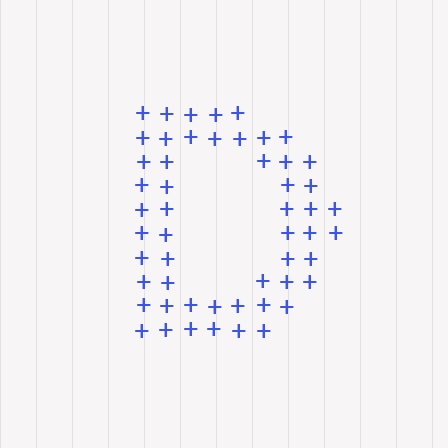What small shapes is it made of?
It is made of small plus signs.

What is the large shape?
The large shape is the letter D.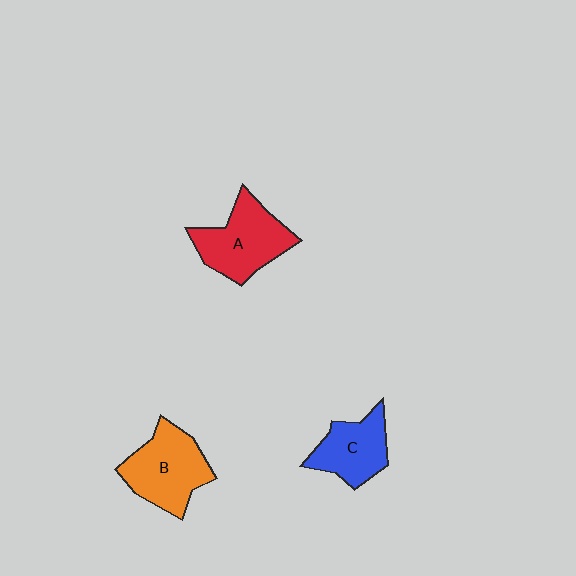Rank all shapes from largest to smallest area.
From largest to smallest: B (orange), A (red), C (blue).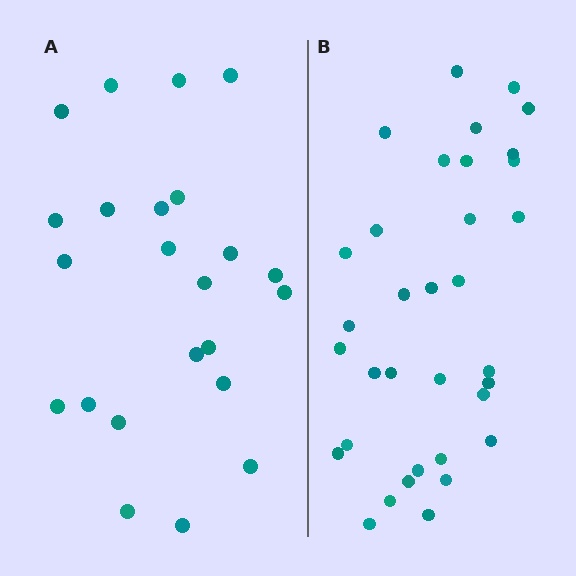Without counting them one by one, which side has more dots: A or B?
Region B (the right region) has more dots.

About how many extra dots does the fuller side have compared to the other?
Region B has roughly 12 or so more dots than region A.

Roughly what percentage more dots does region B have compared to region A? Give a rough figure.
About 50% more.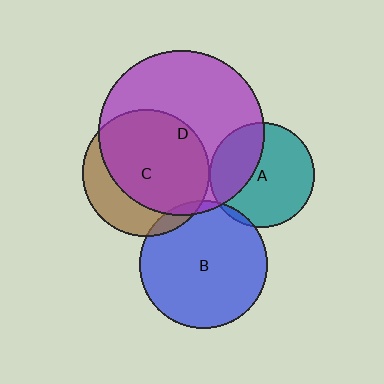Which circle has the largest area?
Circle D (purple).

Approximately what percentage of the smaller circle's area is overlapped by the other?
Approximately 5%.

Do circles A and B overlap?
Yes.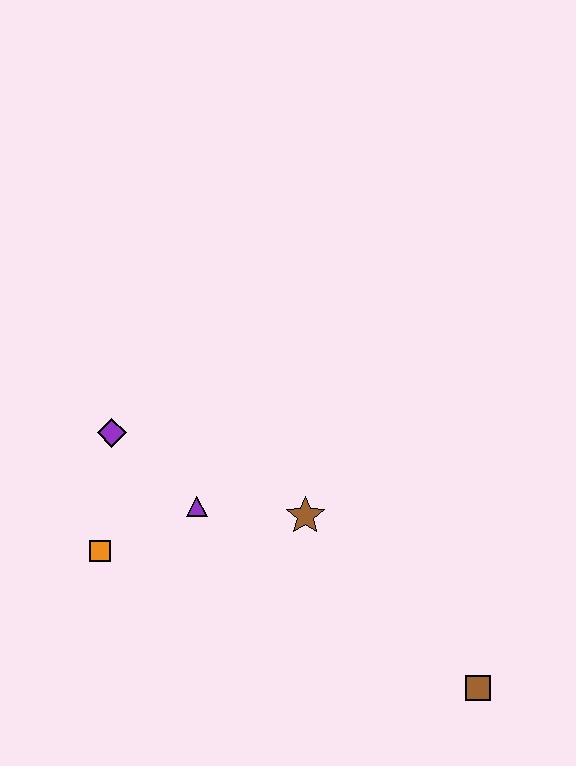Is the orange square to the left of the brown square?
Yes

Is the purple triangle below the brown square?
No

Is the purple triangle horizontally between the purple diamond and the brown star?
Yes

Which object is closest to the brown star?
The purple triangle is closest to the brown star.